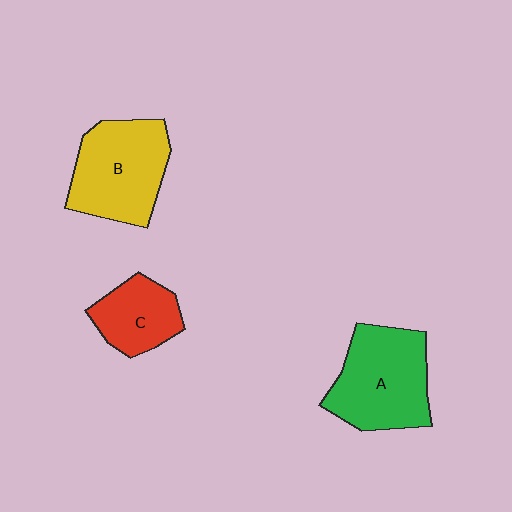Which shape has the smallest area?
Shape C (red).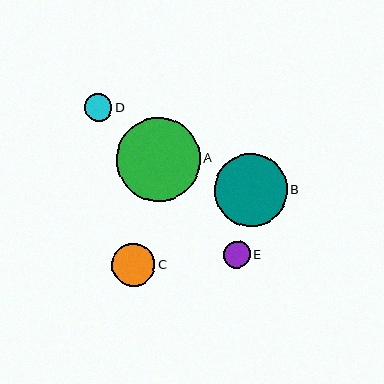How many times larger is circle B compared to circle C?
Circle B is approximately 1.7 times the size of circle C.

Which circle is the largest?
Circle A is the largest with a size of approximately 84 pixels.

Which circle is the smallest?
Circle E is the smallest with a size of approximately 26 pixels.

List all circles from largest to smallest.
From largest to smallest: A, B, C, D, E.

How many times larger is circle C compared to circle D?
Circle C is approximately 1.6 times the size of circle D.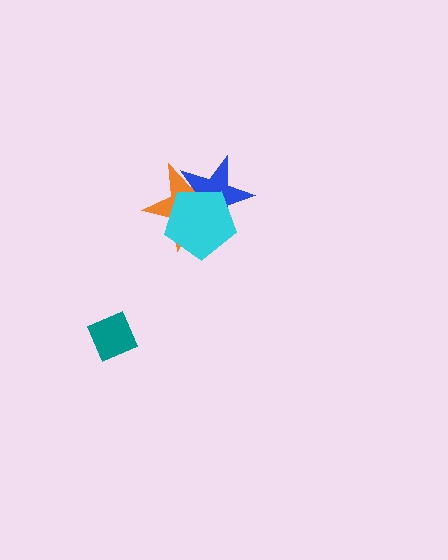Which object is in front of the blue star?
The cyan pentagon is in front of the blue star.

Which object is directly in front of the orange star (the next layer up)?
The blue star is directly in front of the orange star.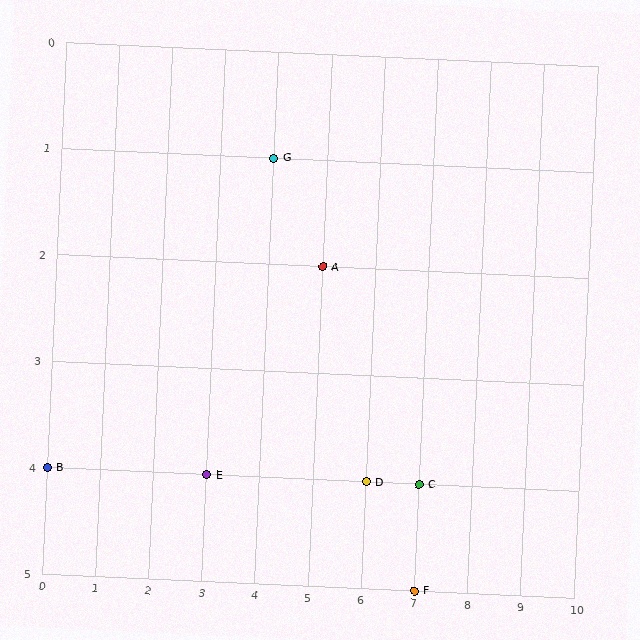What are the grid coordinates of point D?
Point D is at grid coordinates (6, 4).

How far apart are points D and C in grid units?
Points D and C are 1 column apart.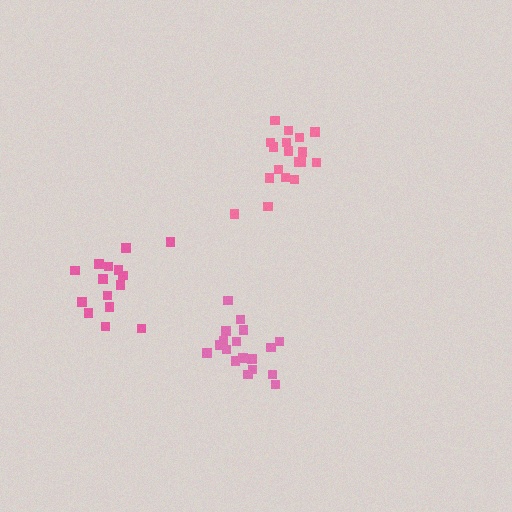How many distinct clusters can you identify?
There are 3 distinct clusters.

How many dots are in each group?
Group 1: 15 dots, Group 2: 18 dots, Group 3: 18 dots (51 total).